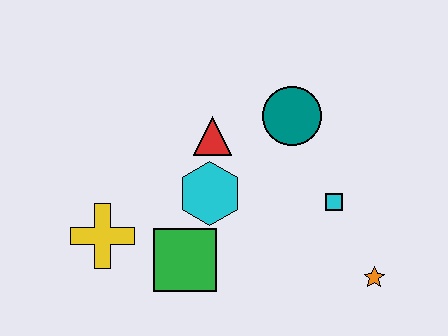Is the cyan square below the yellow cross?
No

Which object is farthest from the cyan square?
The yellow cross is farthest from the cyan square.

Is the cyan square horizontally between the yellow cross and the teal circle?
No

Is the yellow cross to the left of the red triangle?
Yes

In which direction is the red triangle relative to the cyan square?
The red triangle is to the left of the cyan square.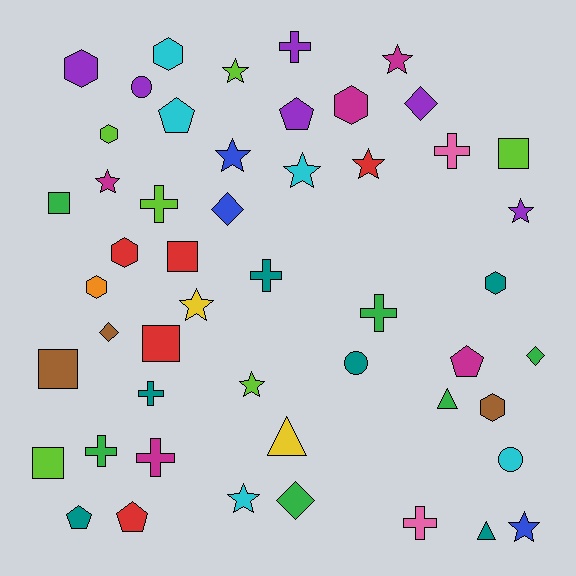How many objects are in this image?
There are 50 objects.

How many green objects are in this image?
There are 6 green objects.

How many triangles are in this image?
There are 3 triangles.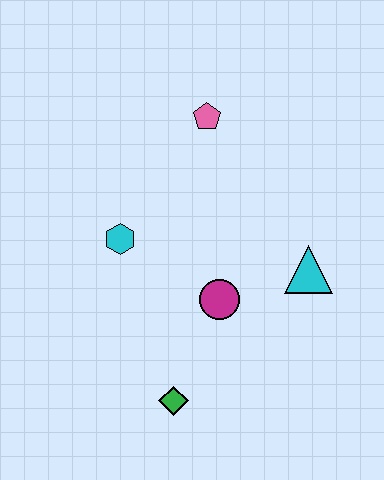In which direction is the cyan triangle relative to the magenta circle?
The cyan triangle is to the right of the magenta circle.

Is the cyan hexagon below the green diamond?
No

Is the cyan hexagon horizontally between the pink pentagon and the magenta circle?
No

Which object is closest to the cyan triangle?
The magenta circle is closest to the cyan triangle.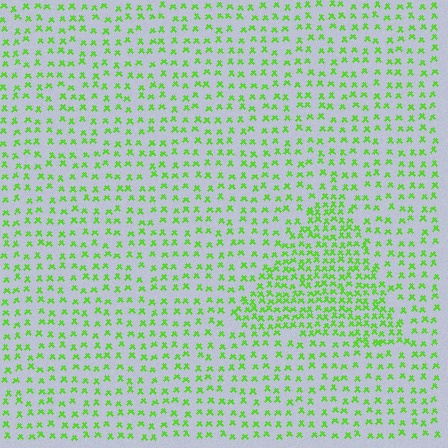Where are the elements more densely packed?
The elements are more densely packed inside the triangle boundary.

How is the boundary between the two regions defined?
The boundary is defined by a change in element density (approximately 2.0x ratio). All elements are the same color, size, and shape.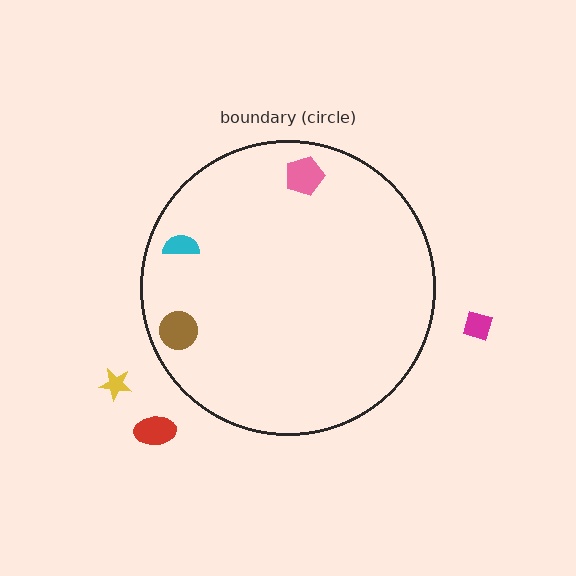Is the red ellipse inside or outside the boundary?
Outside.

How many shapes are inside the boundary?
3 inside, 3 outside.